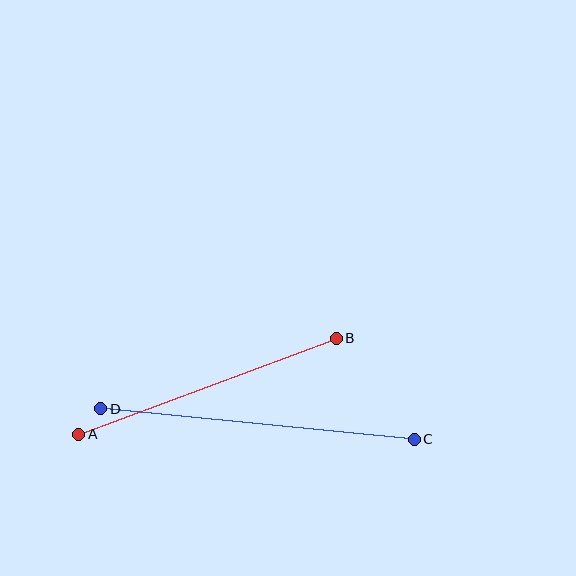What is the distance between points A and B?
The distance is approximately 275 pixels.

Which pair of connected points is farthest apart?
Points C and D are farthest apart.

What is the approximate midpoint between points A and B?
The midpoint is at approximately (208, 386) pixels.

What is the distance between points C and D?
The distance is approximately 315 pixels.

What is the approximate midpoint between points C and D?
The midpoint is at approximately (257, 424) pixels.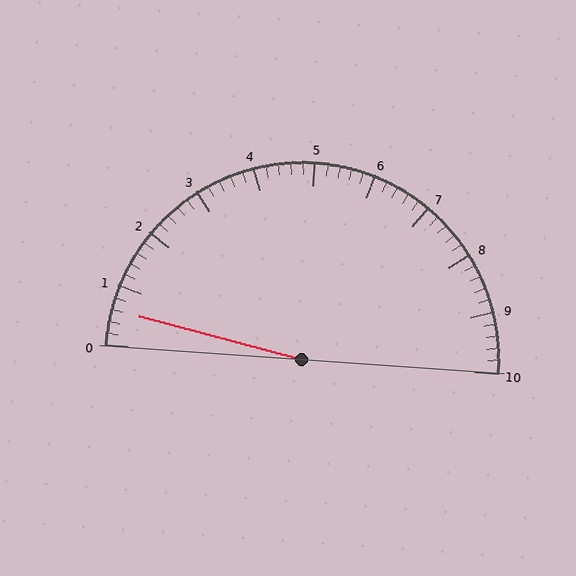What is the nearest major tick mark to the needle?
The nearest major tick mark is 1.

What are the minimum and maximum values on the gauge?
The gauge ranges from 0 to 10.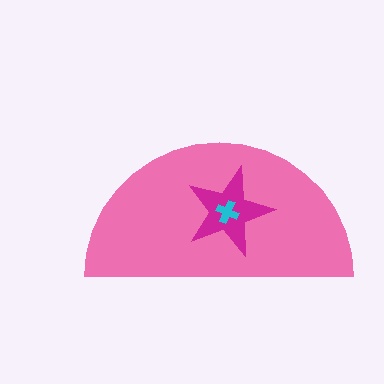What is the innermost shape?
The cyan cross.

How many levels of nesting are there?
3.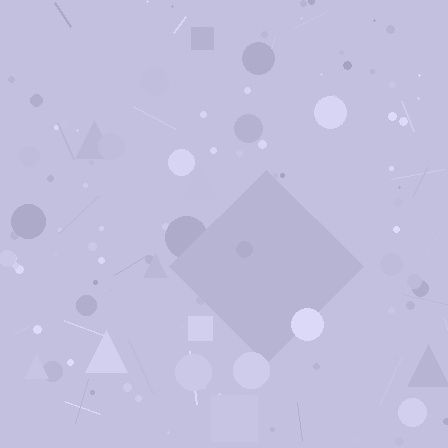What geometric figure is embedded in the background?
A diamond is embedded in the background.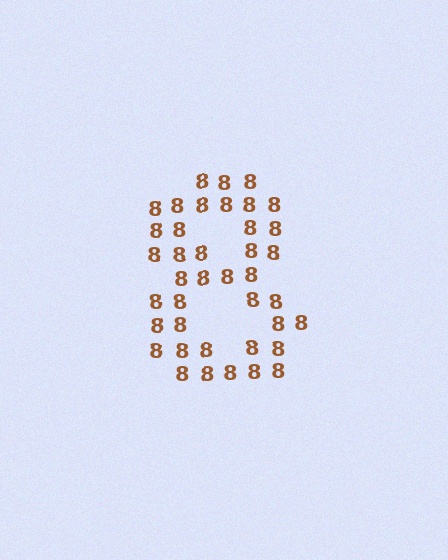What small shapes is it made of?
It is made of small digit 8's.